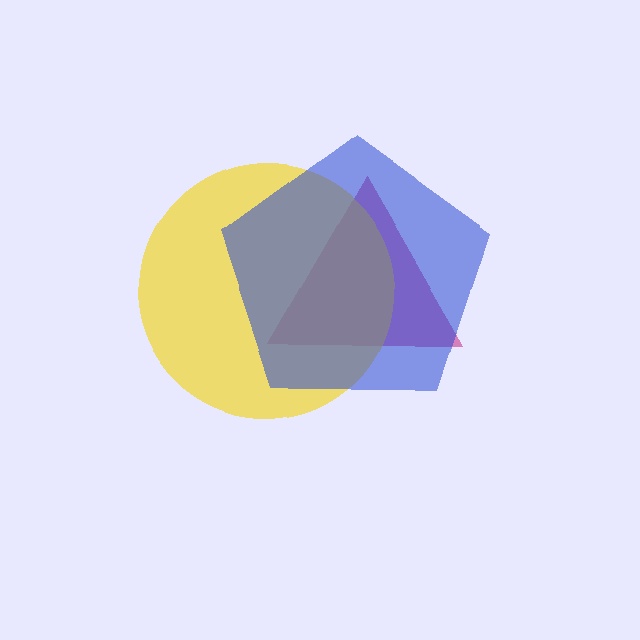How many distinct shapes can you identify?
There are 3 distinct shapes: a magenta triangle, a yellow circle, a blue pentagon.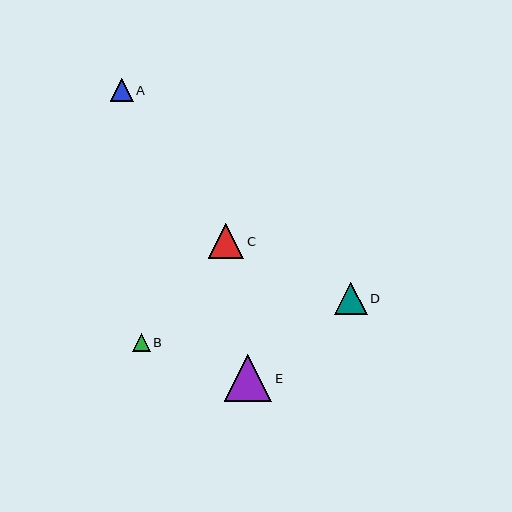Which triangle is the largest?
Triangle E is the largest with a size of approximately 48 pixels.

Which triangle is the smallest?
Triangle B is the smallest with a size of approximately 18 pixels.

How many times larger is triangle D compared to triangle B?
Triangle D is approximately 1.8 times the size of triangle B.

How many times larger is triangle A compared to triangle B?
Triangle A is approximately 1.3 times the size of triangle B.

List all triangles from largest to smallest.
From largest to smallest: E, C, D, A, B.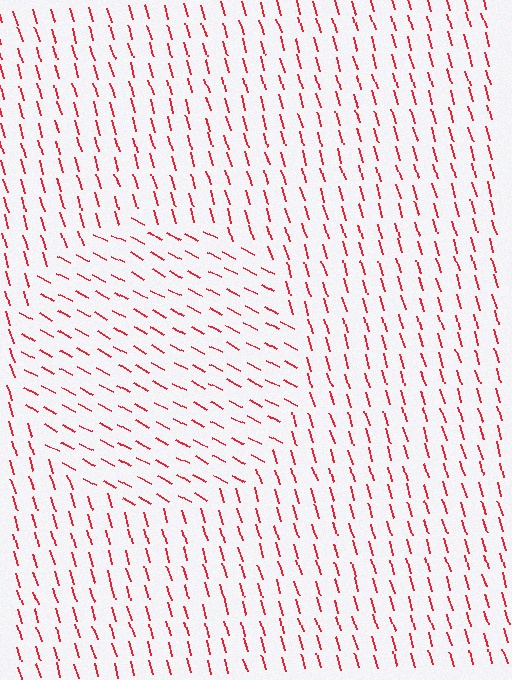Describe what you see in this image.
The image is filled with small red line segments. A circle region in the image has lines oriented differently from the surrounding lines, creating a visible texture boundary.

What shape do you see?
I see a circle.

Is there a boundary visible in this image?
Yes, there is a texture boundary formed by a change in line orientation.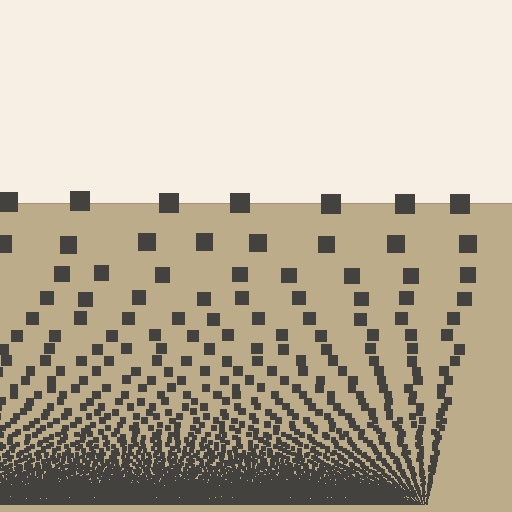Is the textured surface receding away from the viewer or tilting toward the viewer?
The surface appears to tilt toward the viewer. Texture elements get larger and sparser toward the top.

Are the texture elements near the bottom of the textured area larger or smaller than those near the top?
Smaller. The gradient is inverted — elements near the bottom are smaller and denser.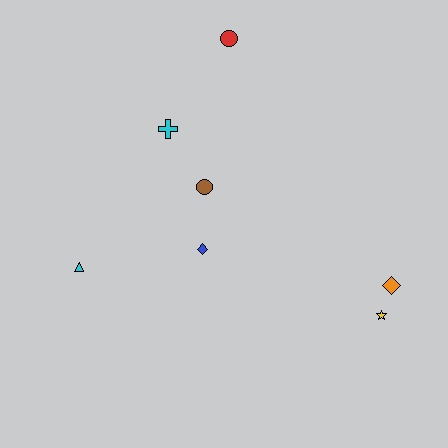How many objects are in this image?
There are 7 objects.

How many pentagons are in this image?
There are no pentagons.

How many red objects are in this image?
There is 1 red object.